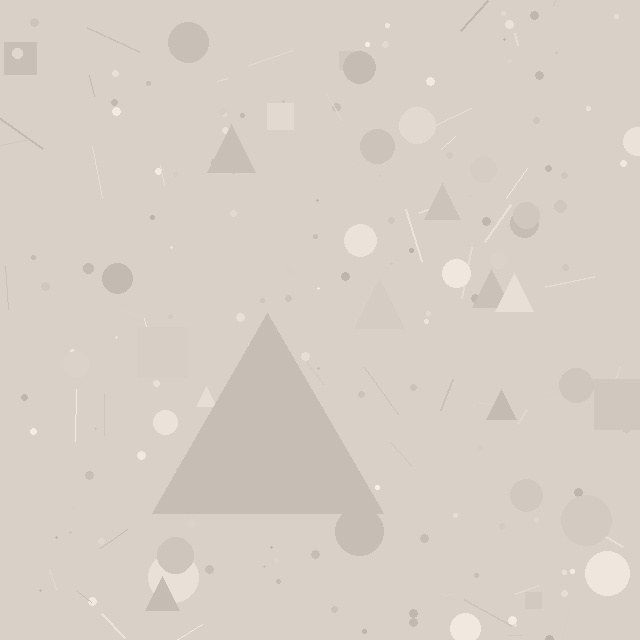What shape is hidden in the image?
A triangle is hidden in the image.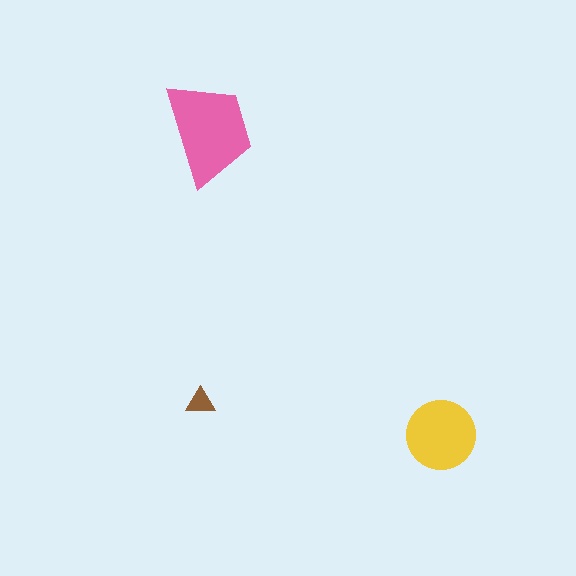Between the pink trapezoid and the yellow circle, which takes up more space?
The pink trapezoid.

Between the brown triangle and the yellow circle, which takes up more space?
The yellow circle.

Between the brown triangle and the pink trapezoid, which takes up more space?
The pink trapezoid.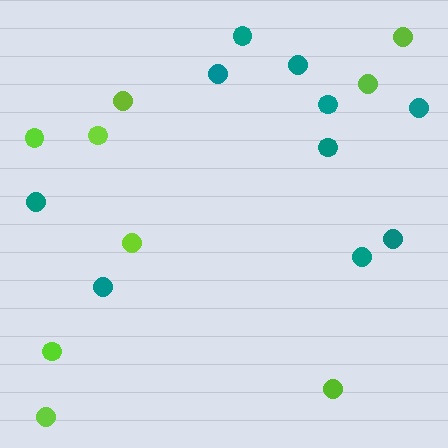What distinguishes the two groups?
There are 2 groups: one group of teal circles (10) and one group of lime circles (9).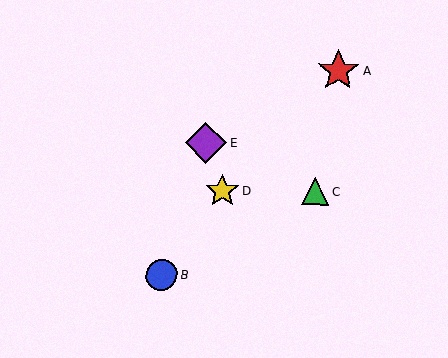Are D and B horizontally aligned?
No, D is at y≈191 and B is at y≈275.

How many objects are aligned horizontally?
2 objects (C, D) are aligned horizontally.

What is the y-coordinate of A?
Object A is at y≈70.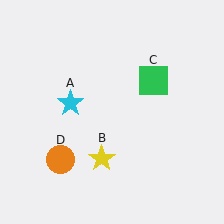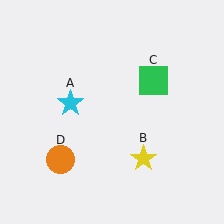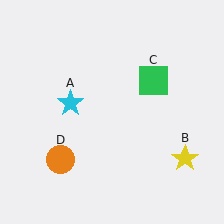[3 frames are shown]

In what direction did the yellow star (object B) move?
The yellow star (object B) moved right.